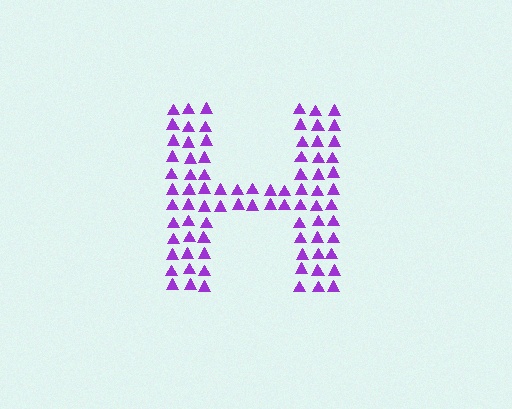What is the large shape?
The large shape is the letter H.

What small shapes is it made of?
It is made of small triangles.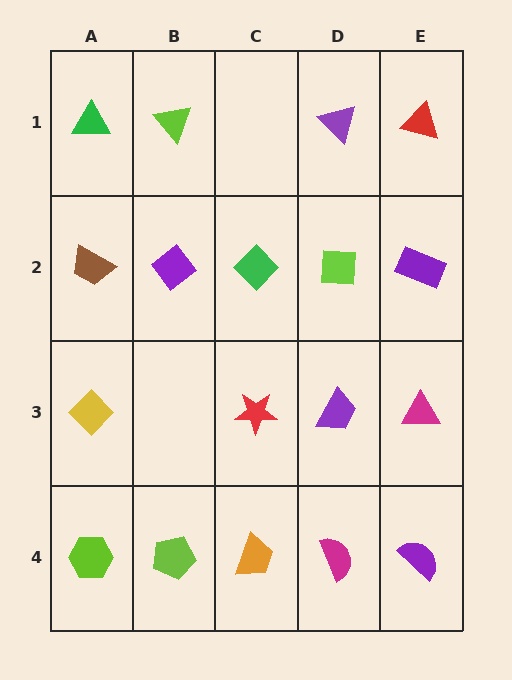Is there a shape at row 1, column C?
No, that cell is empty.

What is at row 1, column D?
A purple triangle.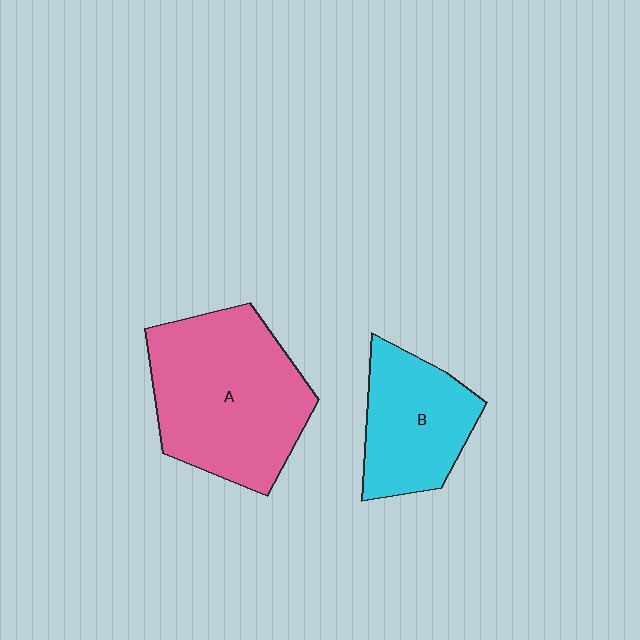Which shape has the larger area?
Shape A (pink).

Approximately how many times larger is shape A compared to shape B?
Approximately 1.7 times.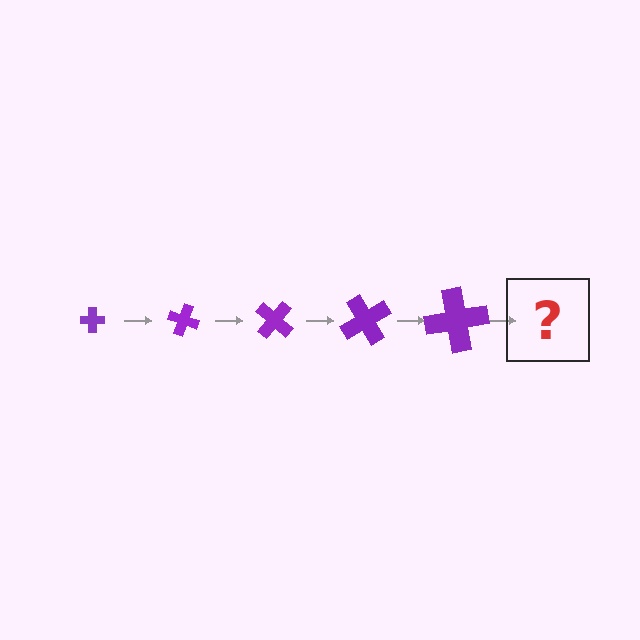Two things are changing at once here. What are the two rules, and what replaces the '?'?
The two rules are that the cross grows larger each step and it rotates 20 degrees each step. The '?' should be a cross, larger than the previous one and rotated 100 degrees from the start.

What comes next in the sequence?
The next element should be a cross, larger than the previous one and rotated 100 degrees from the start.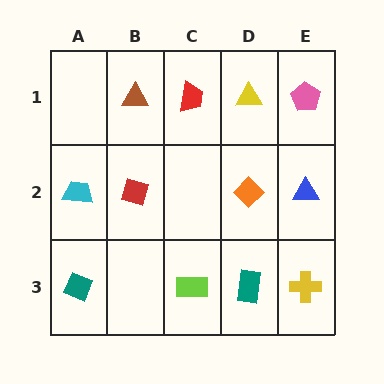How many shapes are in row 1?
4 shapes.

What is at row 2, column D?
An orange diamond.